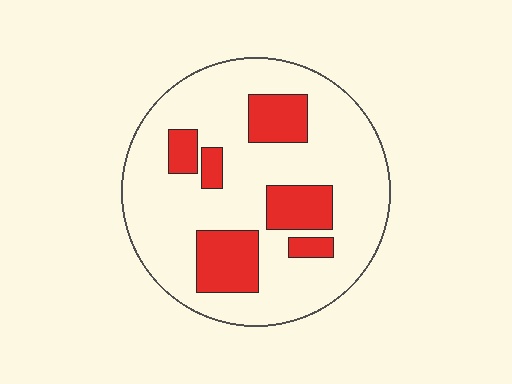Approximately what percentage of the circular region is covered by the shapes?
Approximately 25%.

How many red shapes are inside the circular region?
6.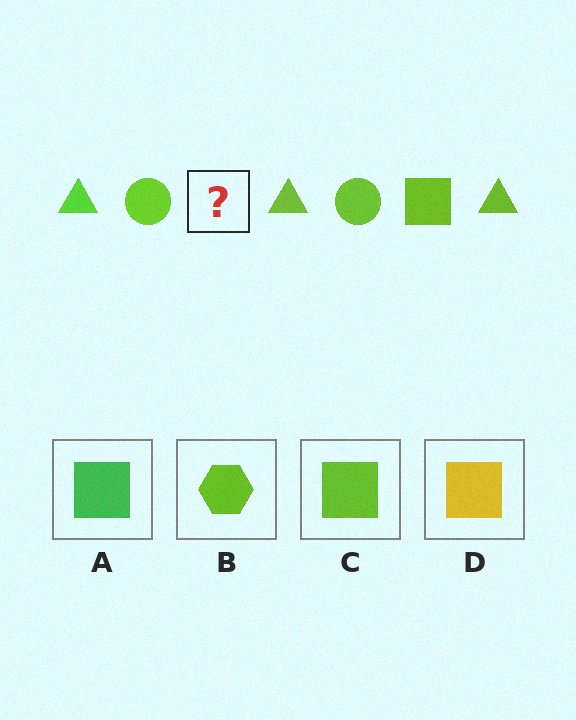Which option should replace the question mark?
Option C.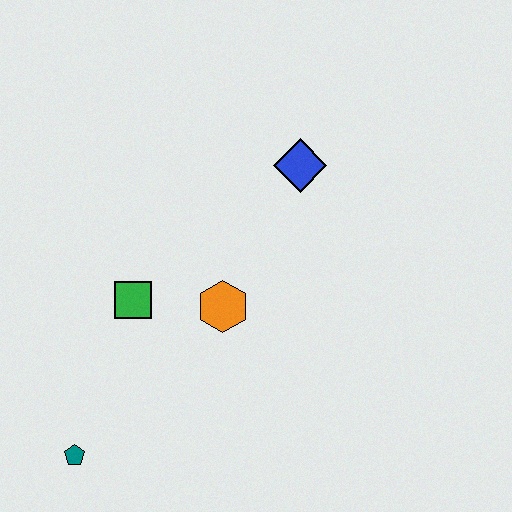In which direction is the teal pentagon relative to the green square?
The teal pentagon is below the green square.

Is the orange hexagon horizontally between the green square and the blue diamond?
Yes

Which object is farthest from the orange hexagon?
The teal pentagon is farthest from the orange hexagon.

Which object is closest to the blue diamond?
The orange hexagon is closest to the blue diamond.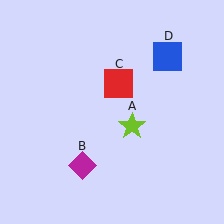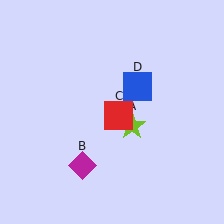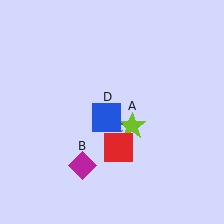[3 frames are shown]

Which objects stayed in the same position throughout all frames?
Lime star (object A) and magenta diamond (object B) remained stationary.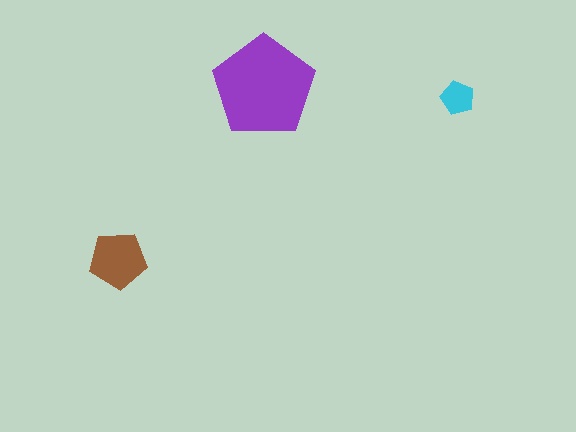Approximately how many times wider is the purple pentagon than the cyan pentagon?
About 3 times wider.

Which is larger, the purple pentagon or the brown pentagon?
The purple one.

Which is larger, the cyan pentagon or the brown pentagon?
The brown one.